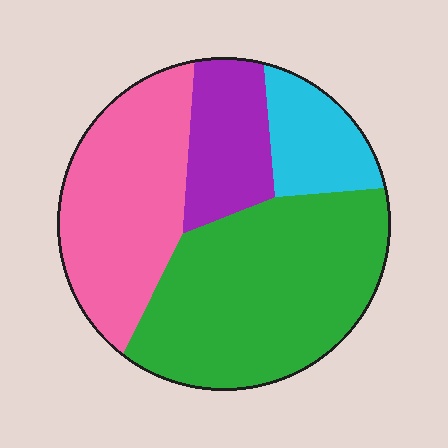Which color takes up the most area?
Green, at roughly 45%.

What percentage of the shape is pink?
Pink covers about 30% of the shape.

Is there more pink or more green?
Green.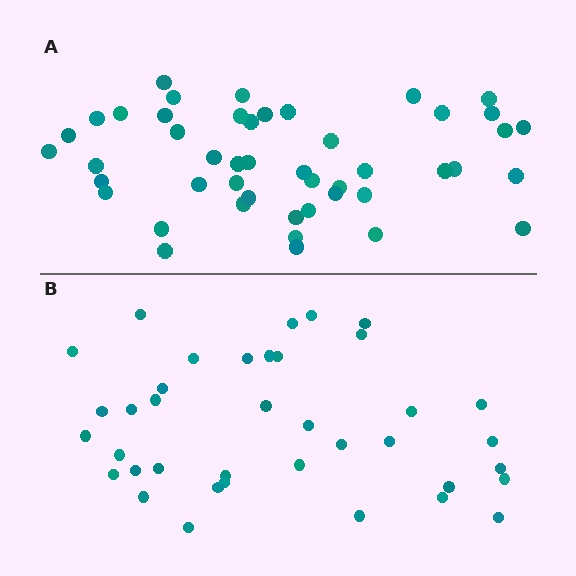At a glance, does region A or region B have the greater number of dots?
Region A (the top region) has more dots.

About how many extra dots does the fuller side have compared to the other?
Region A has roughly 8 or so more dots than region B.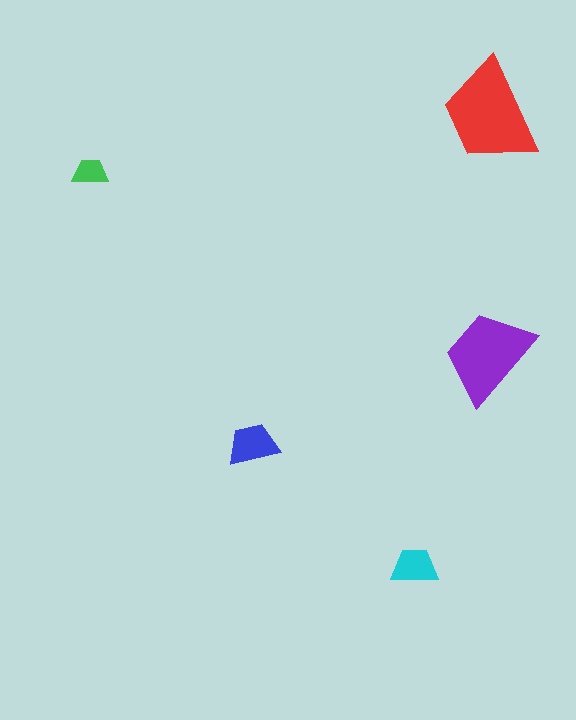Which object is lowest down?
The cyan trapezoid is bottommost.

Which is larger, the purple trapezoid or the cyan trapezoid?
The purple one.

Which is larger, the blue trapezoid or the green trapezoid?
The blue one.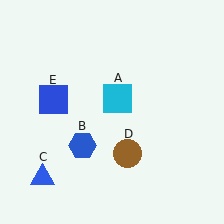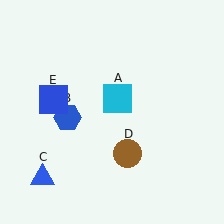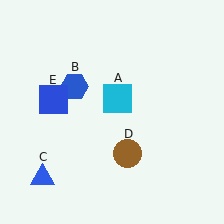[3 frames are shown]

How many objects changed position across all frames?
1 object changed position: blue hexagon (object B).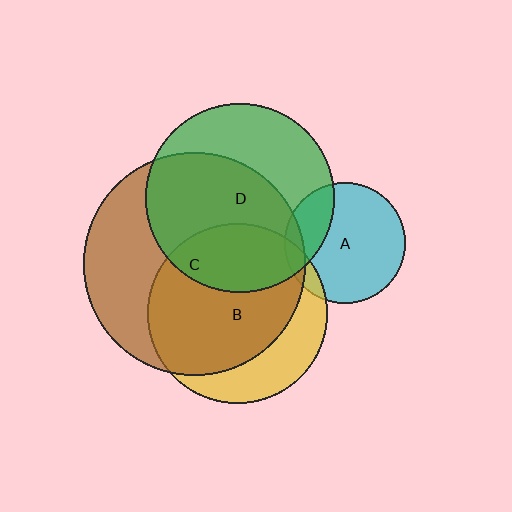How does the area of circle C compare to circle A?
Approximately 3.4 times.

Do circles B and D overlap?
Yes.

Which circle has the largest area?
Circle C (brown).